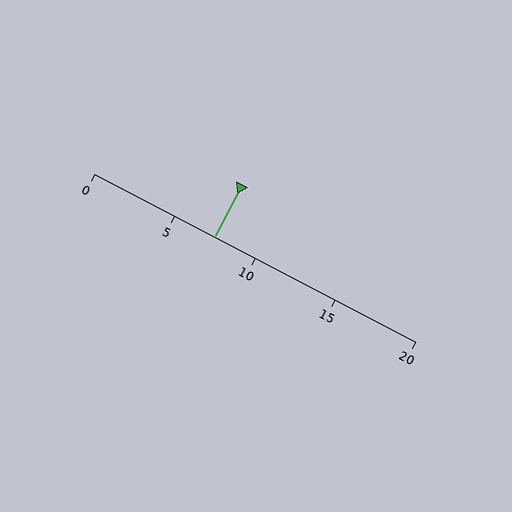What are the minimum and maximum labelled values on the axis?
The axis runs from 0 to 20.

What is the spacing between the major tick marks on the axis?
The major ticks are spaced 5 apart.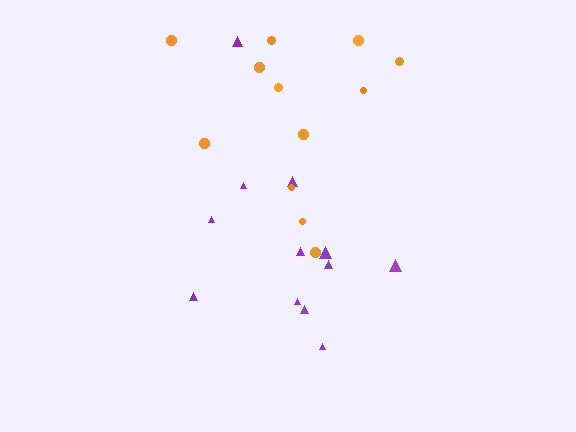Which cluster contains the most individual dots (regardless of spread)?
Purple (12).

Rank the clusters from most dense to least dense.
orange, purple.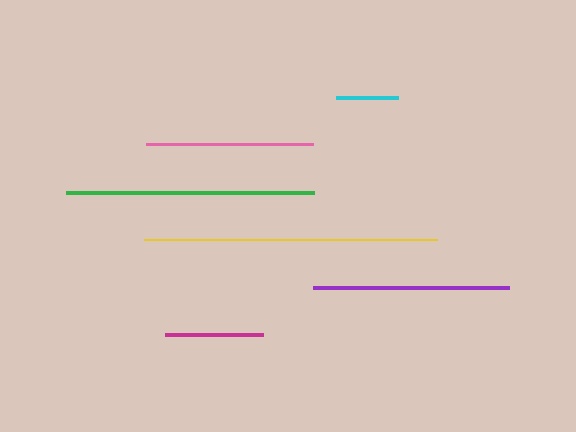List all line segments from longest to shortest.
From longest to shortest: yellow, green, purple, pink, magenta, cyan.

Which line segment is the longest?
The yellow line is the longest at approximately 293 pixels.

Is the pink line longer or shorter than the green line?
The green line is longer than the pink line.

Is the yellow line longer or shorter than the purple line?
The yellow line is longer than the purple line.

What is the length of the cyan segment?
The cyan segment is approximately 62 pixels long.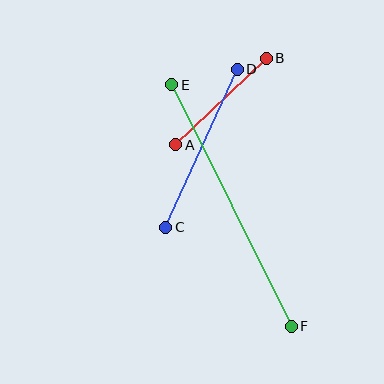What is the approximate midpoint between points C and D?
The midpoint is at approximately (201, 148) pixels.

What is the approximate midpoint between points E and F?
The midpoint is at approximately (232, 206) pixels.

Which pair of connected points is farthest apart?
Points E and F are farthest apart.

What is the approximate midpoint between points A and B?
The midpoint is at approximately (221, 101) pixels.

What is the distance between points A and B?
The distance is approximately 125 pixels.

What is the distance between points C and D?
The distance is approximately 173 pixels.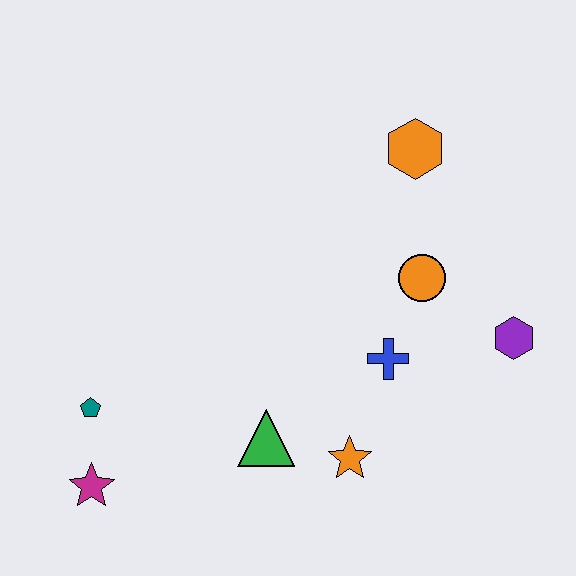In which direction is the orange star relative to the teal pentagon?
The orange star is to the right of the teal pentagon.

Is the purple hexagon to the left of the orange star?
No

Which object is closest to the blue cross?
The orange circle is closest to the blue cross.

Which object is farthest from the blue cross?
The magenta star is farthest from the blue cross.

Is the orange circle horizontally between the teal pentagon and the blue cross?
No